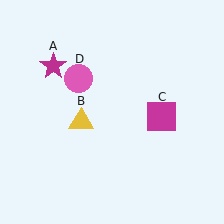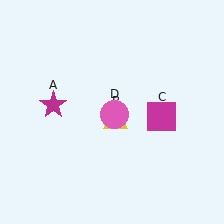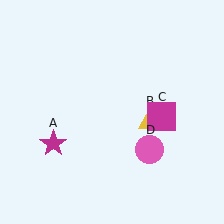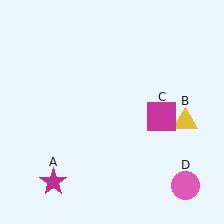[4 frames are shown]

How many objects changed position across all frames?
3 objects changed position: magenta star (object A), yellow triangle (object B), pink circle (object D).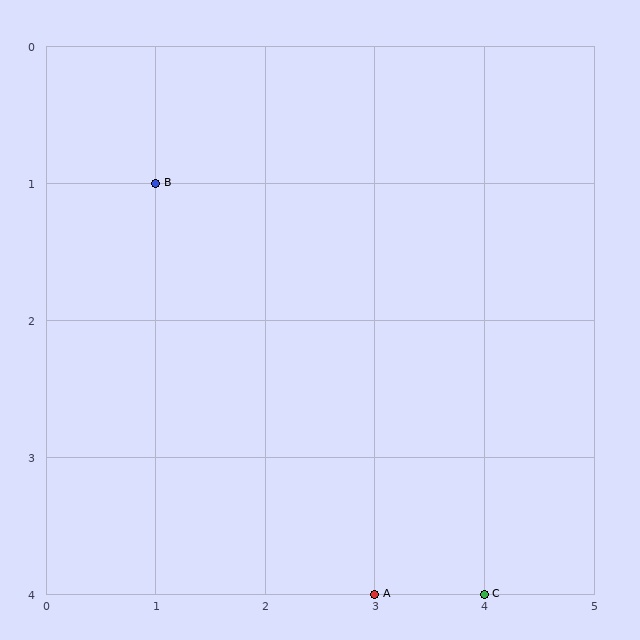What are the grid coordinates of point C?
Point C is at grid coordinates (4, 4).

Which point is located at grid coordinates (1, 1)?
Point B is at (1, 1).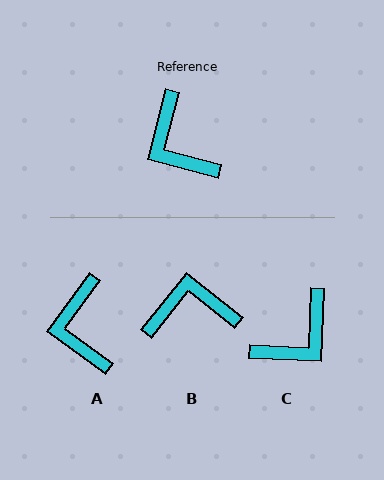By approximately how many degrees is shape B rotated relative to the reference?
Approximately 114 degrees clockwise.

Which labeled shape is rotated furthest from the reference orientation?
B, about 114 degrees away.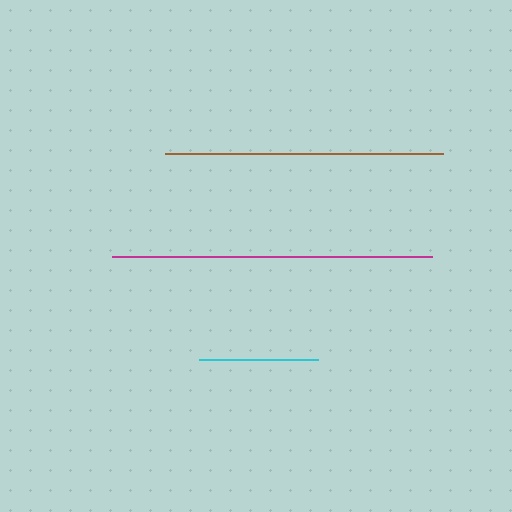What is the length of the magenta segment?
The magenta segment is approximately 320 pixels long.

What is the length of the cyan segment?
The cyan segment is approximately 118 pixels long.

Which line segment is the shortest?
The cyan line is the shortest at approximately 118 pixels.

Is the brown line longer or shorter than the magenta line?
The magenta line is longer than the brown line.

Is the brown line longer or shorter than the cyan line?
The brown line is longer than the cyan line.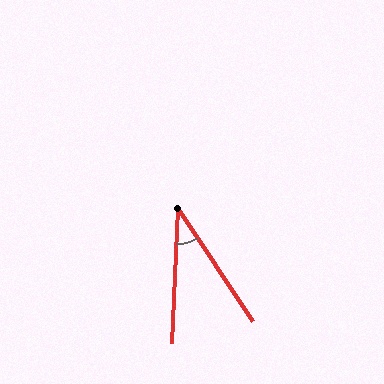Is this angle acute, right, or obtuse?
It is acute.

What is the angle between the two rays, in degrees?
Approximately 36 degrees.